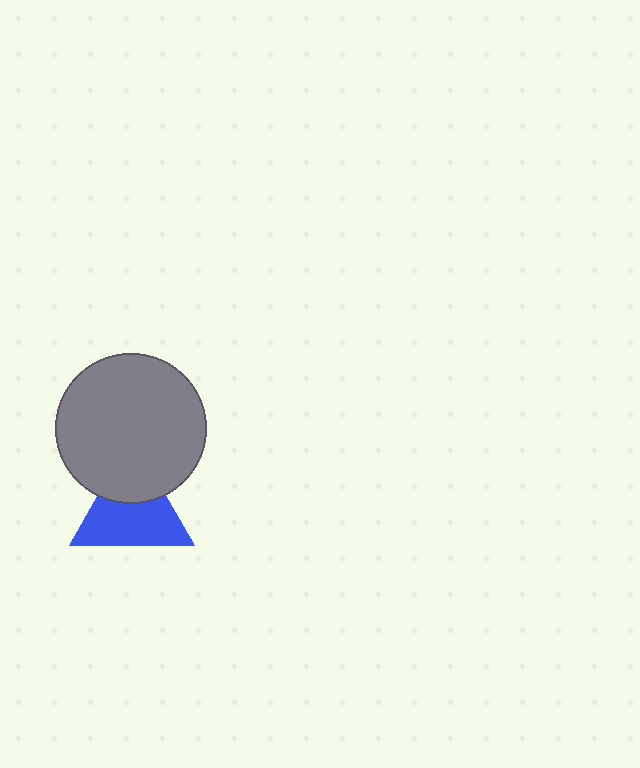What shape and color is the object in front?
The object in front is a gray circle.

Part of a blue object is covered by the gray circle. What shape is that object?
It is a triangle.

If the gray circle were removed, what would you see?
You would see the complete blue triangle.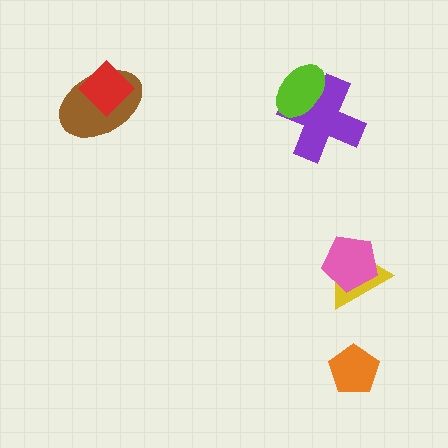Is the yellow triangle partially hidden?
Yes, it is partially covered by another shape.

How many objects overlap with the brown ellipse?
1 object overlaps with the brown ellipse.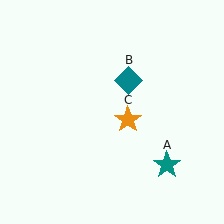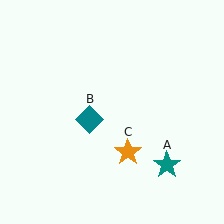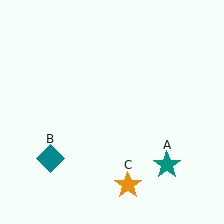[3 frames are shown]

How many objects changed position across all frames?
2 objects changed position: teal diamond (object B), orange star (object C).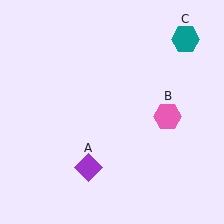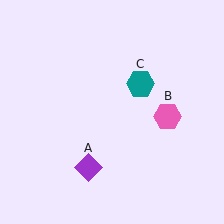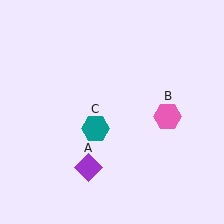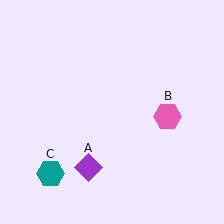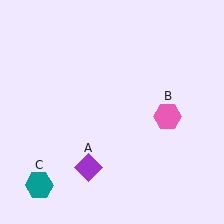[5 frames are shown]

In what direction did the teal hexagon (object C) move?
The teal hexagon (object C) moved down and to the left.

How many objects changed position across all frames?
1 object changed position: teal hexagon (object C).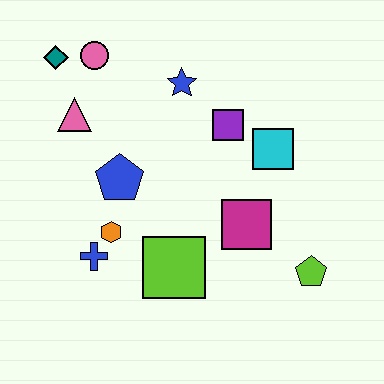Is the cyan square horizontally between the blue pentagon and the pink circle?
No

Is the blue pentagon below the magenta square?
No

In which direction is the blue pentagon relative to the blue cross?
The blue pentagon is above the blue cross.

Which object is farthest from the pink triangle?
The lime pentagon is farthest from the pink triangle.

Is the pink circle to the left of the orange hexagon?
Yes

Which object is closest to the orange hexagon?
The blue cross is closest to the orange hexagon.